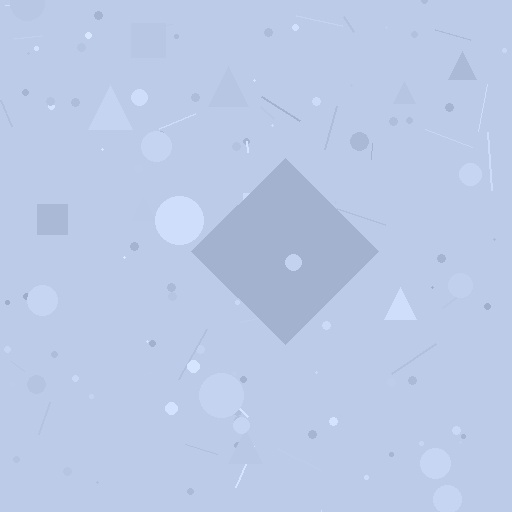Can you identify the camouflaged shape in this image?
The camouflaged shape is a diamond.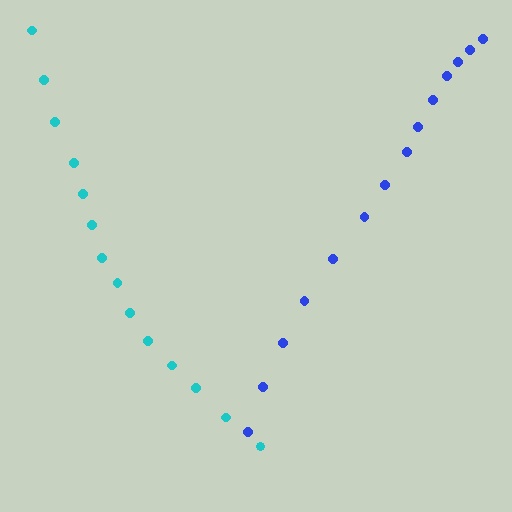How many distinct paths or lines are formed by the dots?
There are 2 distinct paths.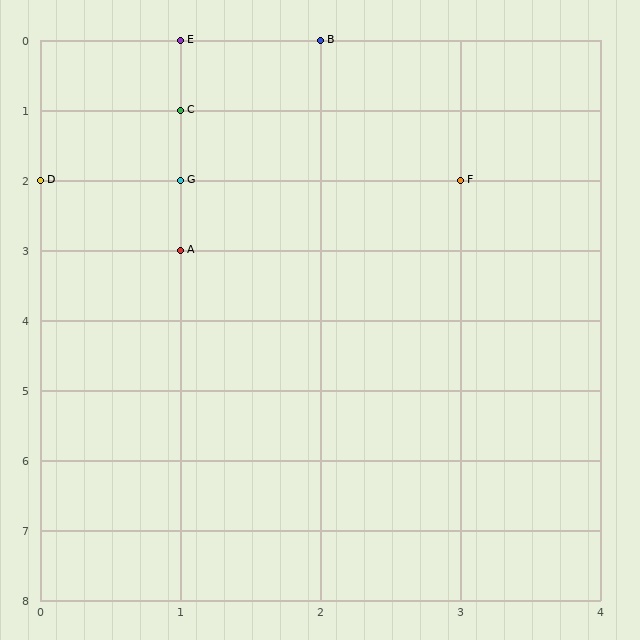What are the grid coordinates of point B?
Point B is at grid coordinates (2, 0).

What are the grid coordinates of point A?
Point A is at grid coordinates (1, 3).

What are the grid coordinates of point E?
Point E is at grid coordinates (1, 0).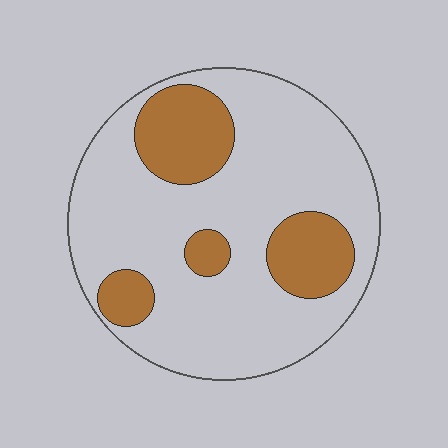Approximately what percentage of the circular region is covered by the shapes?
Approximately 25%.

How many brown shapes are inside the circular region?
4.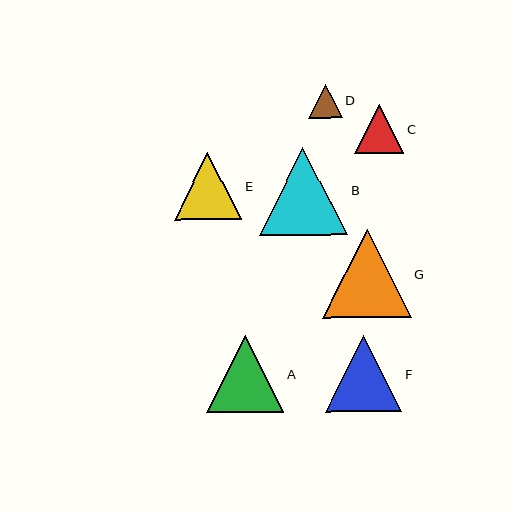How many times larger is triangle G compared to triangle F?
Triangle G is approximately 1.2 times the size of triangle F.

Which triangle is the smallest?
Triangle D is the smallest with a size of approximately 34 pixels.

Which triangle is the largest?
Triangle G is the largest with a size of approximately 89 pixels.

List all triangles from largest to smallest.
From largest to smallest: G, B, A, F, E, C, D.